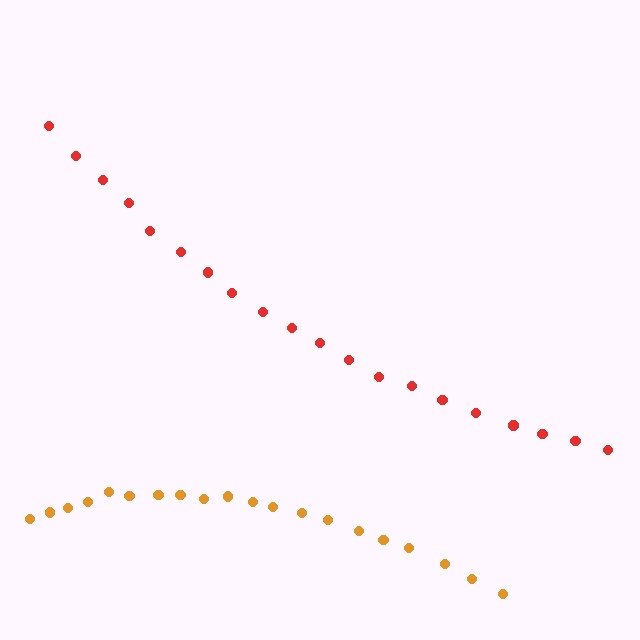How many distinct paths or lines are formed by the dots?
There are 2 distinct paths.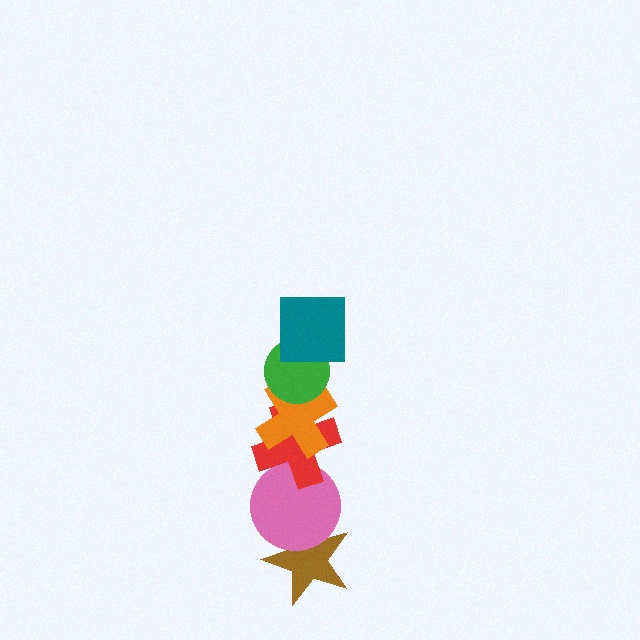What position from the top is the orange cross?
The orange cross is 3rd from the top.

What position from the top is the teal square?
The teal square is 1st from the top.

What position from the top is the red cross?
The red cross is 4th from the top.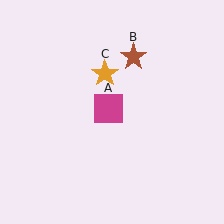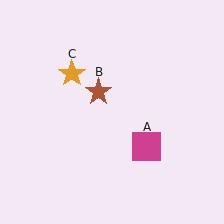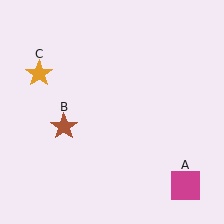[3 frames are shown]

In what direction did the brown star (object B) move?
The brown star (object B) moved down and to the left.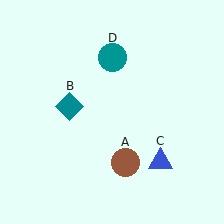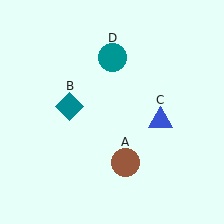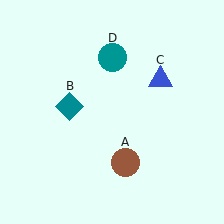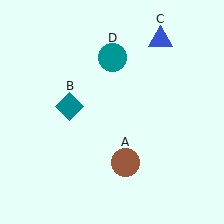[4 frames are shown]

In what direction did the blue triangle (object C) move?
The blue triangle (object C) moved up.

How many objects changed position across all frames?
1 object changed position: blue triangle (object C).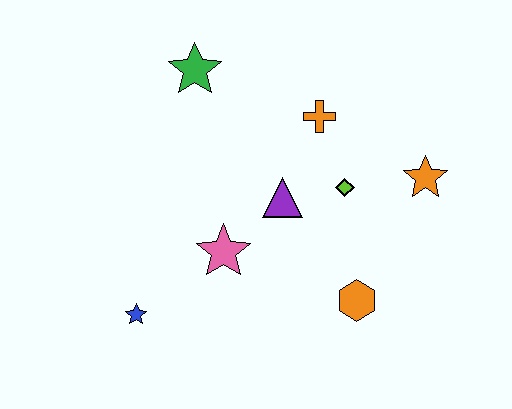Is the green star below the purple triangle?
No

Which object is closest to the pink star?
The purple triangle is closest to the pink star.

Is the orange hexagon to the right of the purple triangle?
Yes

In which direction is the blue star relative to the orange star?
The blue star is to the left of the orange star.